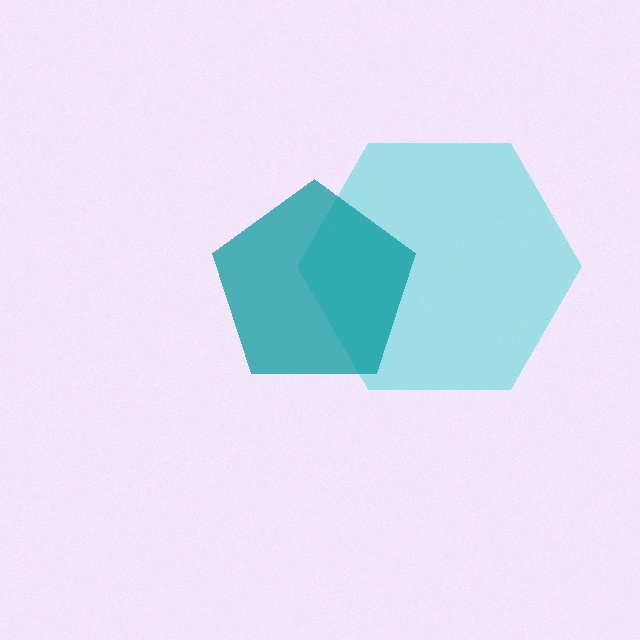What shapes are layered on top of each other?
The layered shapes are: a cyan hexagon, a teal pentagon.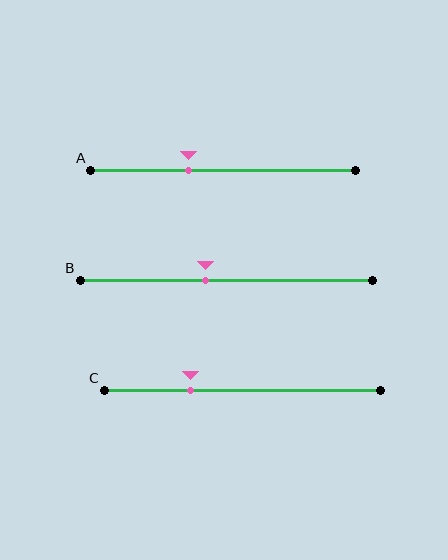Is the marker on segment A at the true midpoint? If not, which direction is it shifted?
No, the marker on segment A is shifted to the left by about 13% of the segment length.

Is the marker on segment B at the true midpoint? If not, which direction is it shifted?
No, the marker on segment B is shifted to the left by about 7% of the segment length.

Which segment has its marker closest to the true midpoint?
Segment B has its marker closest to the true midpoint.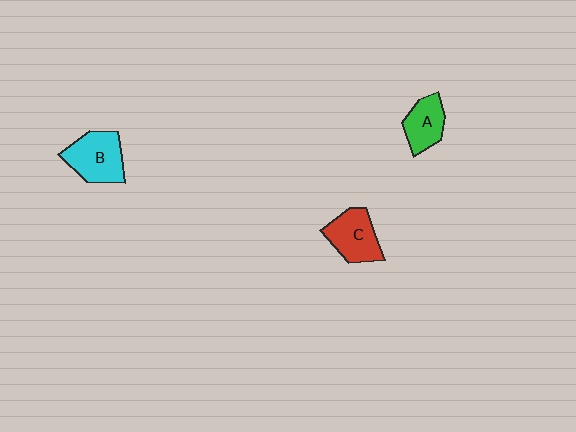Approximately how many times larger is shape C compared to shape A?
Approximately 1.3 times.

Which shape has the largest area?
Shape B (cyan).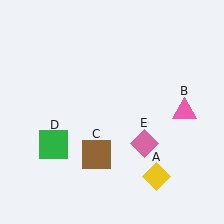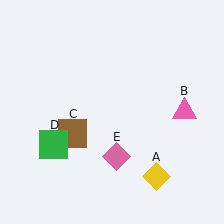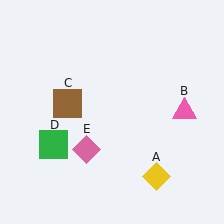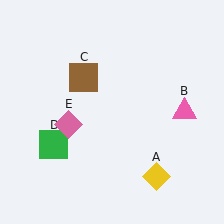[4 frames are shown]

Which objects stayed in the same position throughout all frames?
Yellow diamond (object A) and pink triangle (object B) and green square (object D) remained stationary.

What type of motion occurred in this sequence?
The brown square (object C), pink diamond (object E) rotated clockwise around the center of the scene.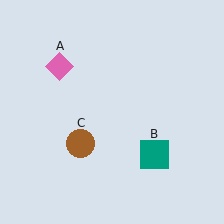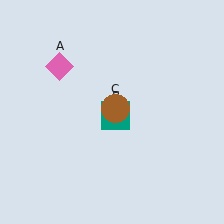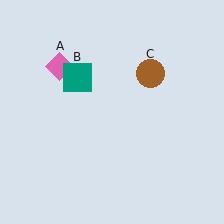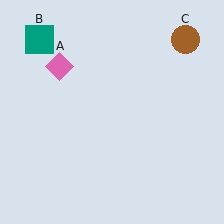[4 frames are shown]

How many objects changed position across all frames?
2 objects changed position: teal square (object B), brown circle (object C).